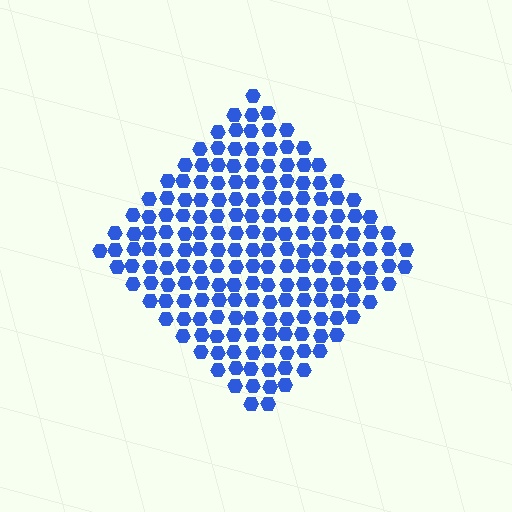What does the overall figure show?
The overall figure shows a diamond.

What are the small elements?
The small elements are hexagons.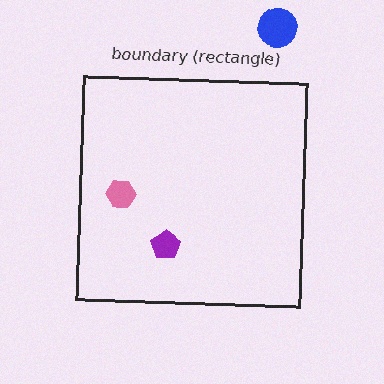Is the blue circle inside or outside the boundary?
Outside.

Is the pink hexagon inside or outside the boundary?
Inside.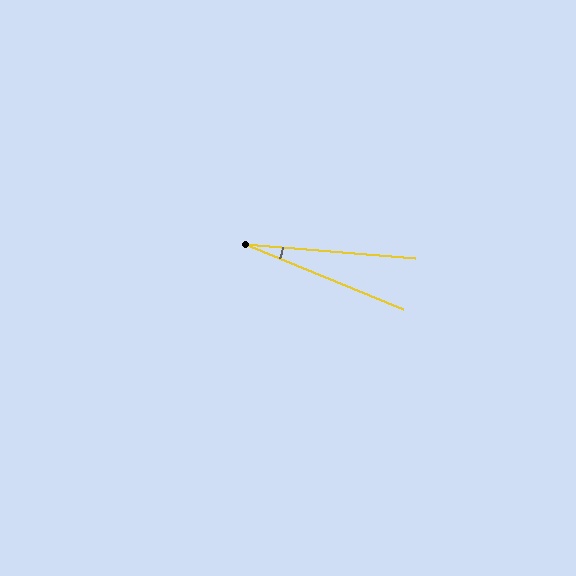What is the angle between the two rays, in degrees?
Approximately 18 degrees.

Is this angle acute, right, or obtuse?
It is acute.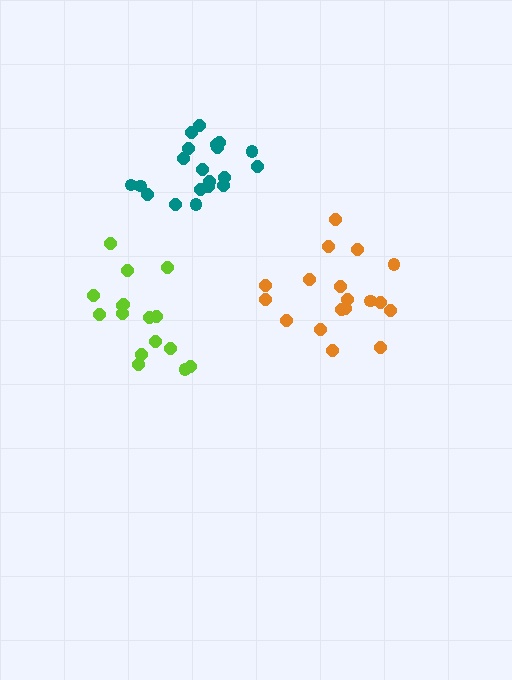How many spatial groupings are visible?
There are 3 spatial groupings.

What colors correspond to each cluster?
The clusters are colored: lime, teal, orange.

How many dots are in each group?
Group 1: 16 dots, Group 2: 20 dots, Group 3: 18 dots (54 total).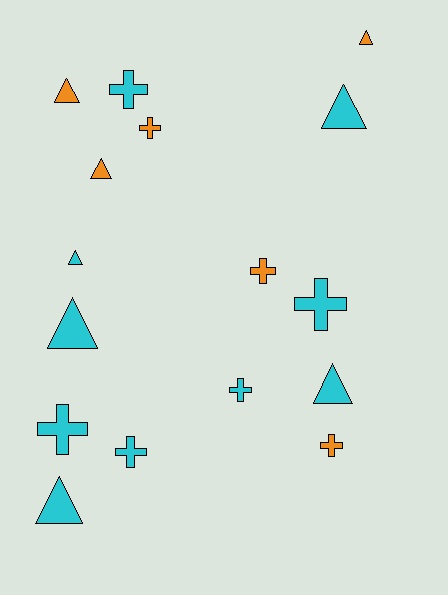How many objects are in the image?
There are 16 objects.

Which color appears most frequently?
Cyan, with 10 objects.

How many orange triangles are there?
There are 3 orange triangles.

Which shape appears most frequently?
Triangle, with 8 objects.